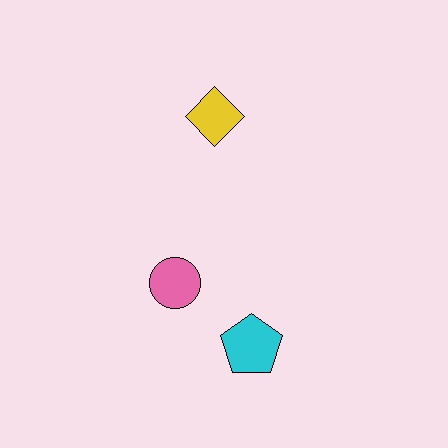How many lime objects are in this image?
There are no lime objects.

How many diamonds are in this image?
There is 1 diamond.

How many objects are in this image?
There are 3 objects.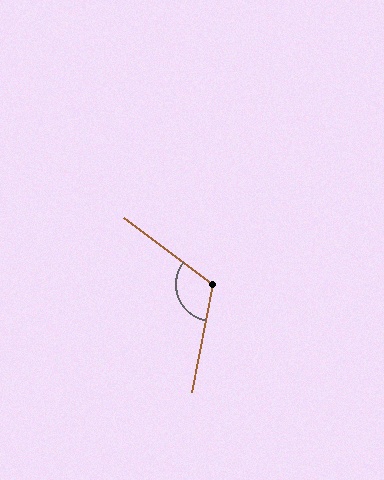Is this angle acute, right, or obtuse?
It is obtuse.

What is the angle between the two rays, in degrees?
Approximately 116 degrees.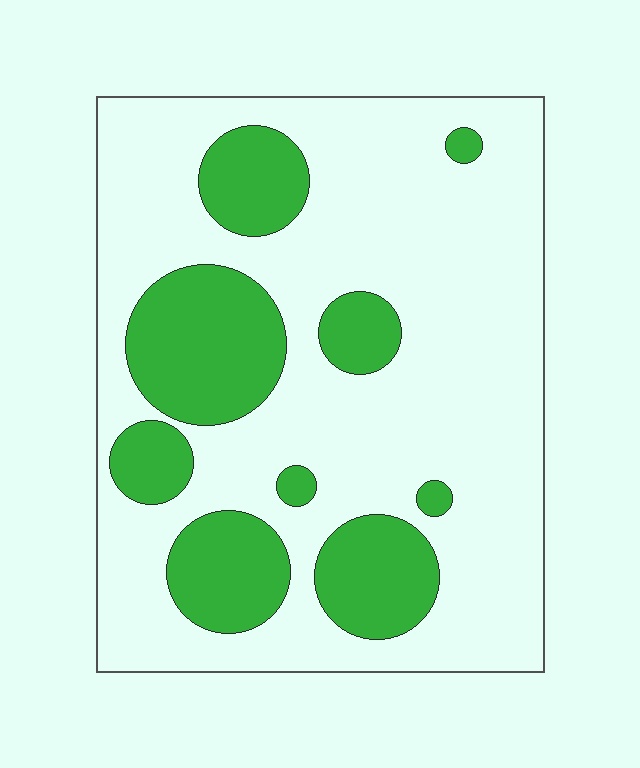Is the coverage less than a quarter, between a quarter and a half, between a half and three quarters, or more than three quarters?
Between a quarter and a half.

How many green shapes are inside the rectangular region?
9.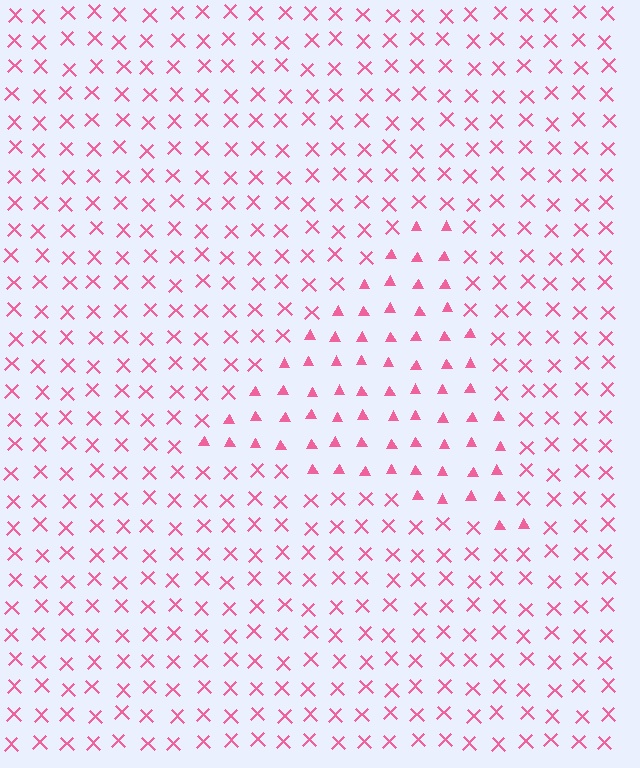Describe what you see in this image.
The image is filled with small pink elements arranged in a uniform grid. A triangle-shaped region contains triangles, while the surrounding area contains X marks. The boundary is defined purely by the change in element shape.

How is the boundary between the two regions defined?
The boundary is defined by a change in element shape: triangles inside vs. X marks outside. All elements share the same color and spacing.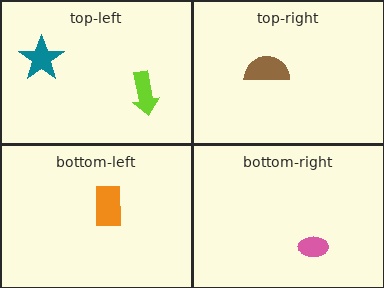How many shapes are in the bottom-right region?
1.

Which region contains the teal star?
The top-left region.